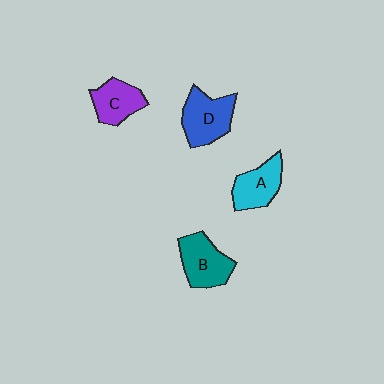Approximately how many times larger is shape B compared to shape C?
Approximately 1.2 times.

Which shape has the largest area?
Shape D (blue).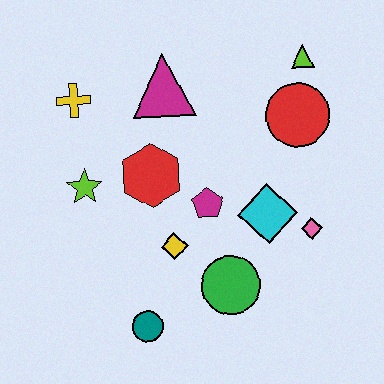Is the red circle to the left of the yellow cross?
No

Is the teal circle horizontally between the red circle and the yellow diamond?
No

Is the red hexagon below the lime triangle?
Yes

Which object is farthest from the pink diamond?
The yellow cross is farthest from the pink diamond.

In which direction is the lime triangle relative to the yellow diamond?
The lime triangle is above the yellow diamond.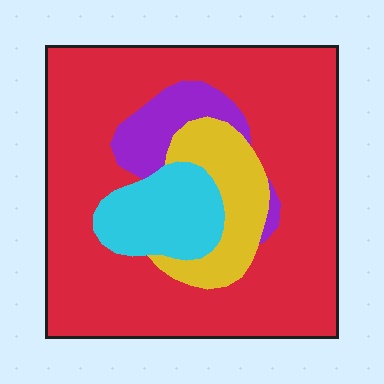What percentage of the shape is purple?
Purple covers roughly 10% of the shape.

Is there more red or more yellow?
Red.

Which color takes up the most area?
Red, at roughly 70%.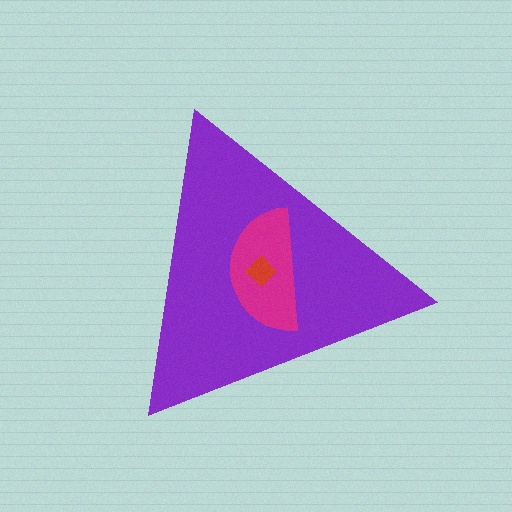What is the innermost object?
The red diamond.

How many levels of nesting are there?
3.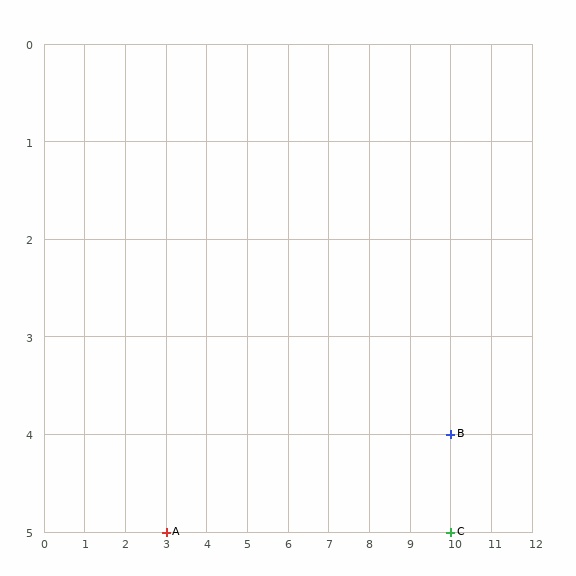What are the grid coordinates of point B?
Point B is at grid coordinates (10, 4).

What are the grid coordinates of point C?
Point C is at grid coordinates (10, 5).